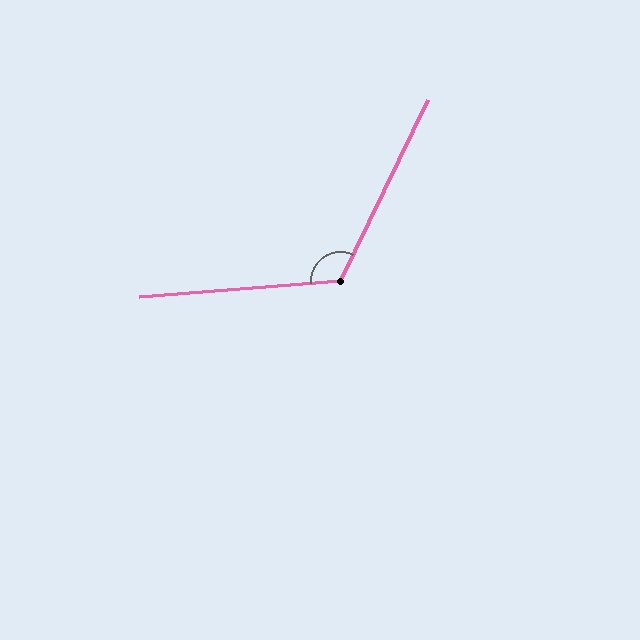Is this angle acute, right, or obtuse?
It is obtuse.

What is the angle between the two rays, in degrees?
Approximately 120 degrees.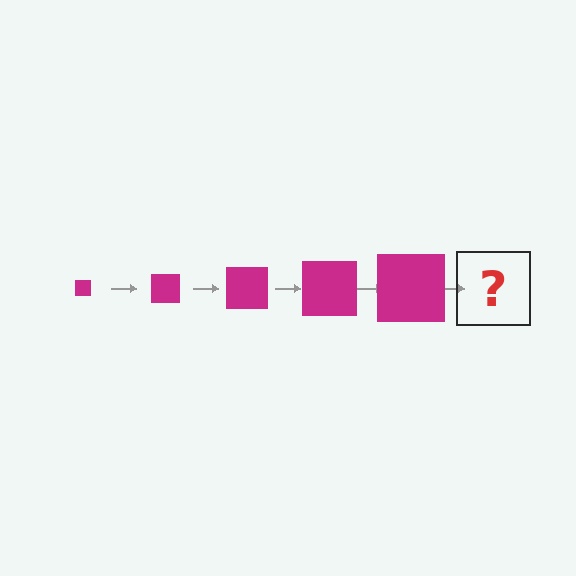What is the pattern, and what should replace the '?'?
The pattern is that the square gets progressively larger each step. The '?' should be a magenta square, larger than the previous one.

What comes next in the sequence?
The next element should be a magenta square, larger than the previous one.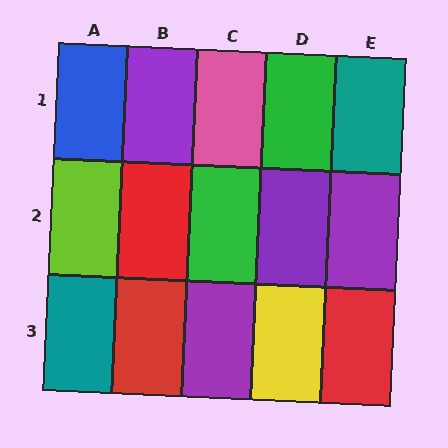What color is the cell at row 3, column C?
Purple.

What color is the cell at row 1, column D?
Green.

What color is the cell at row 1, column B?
Purple.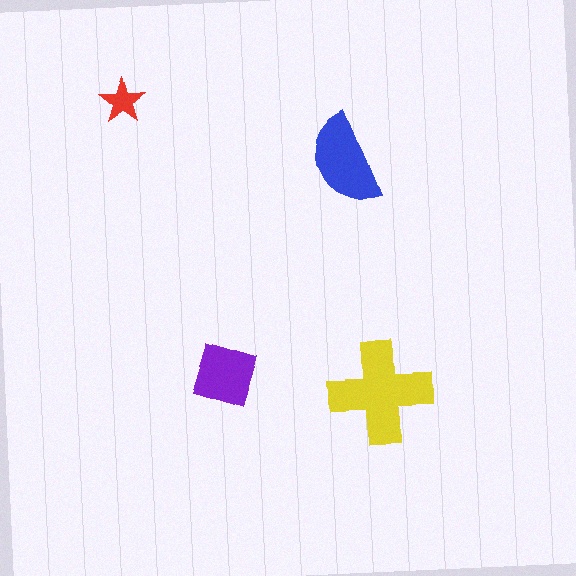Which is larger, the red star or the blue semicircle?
The blue semicircle.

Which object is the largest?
The yellow cross.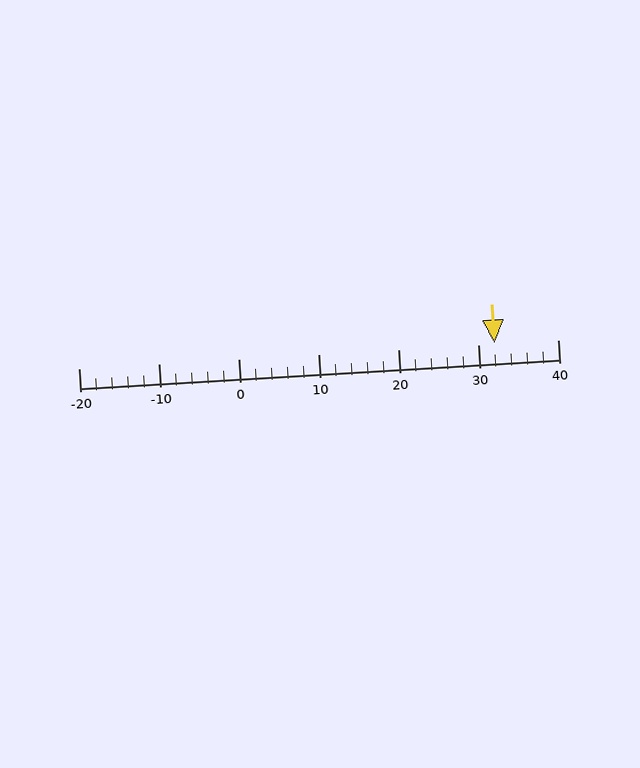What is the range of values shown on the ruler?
The ruler shows values from -20 to 40.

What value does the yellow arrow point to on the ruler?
The yellow arrow points to approximately 32.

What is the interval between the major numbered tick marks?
The major tick marks are spaced 10 units apart.